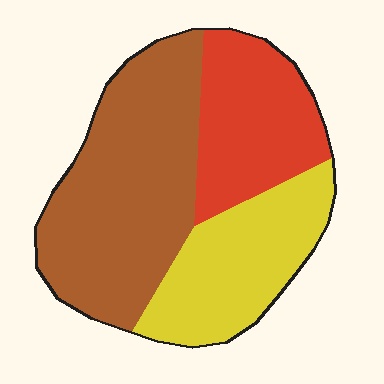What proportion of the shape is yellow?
Yellow covers 28% of the shape.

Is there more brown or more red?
Brown.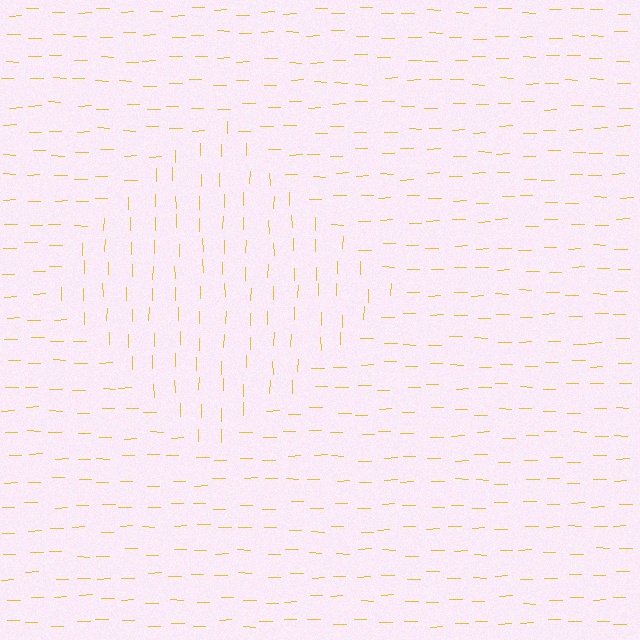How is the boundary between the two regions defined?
The boundary is defined purely by a change in line orientation (approximately 89 degrees difference). All lines are the same color and thickness.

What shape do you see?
I see a diamond.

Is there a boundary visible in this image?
Yes, there is a texture boundary formed by a change in line orientation.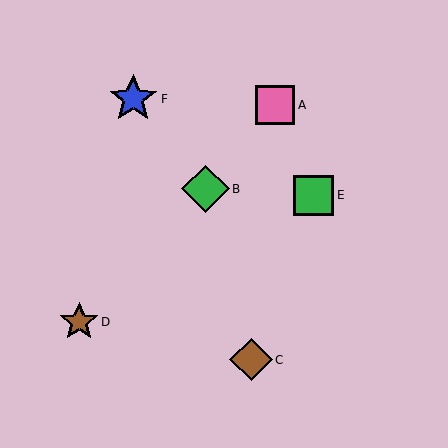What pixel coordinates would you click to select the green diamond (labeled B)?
Click at (206, 189) to select the green diamond B.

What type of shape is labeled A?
Shape A is a pink square.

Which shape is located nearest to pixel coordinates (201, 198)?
The green diamond (labeled B) at (206, 189) is nearest to that location.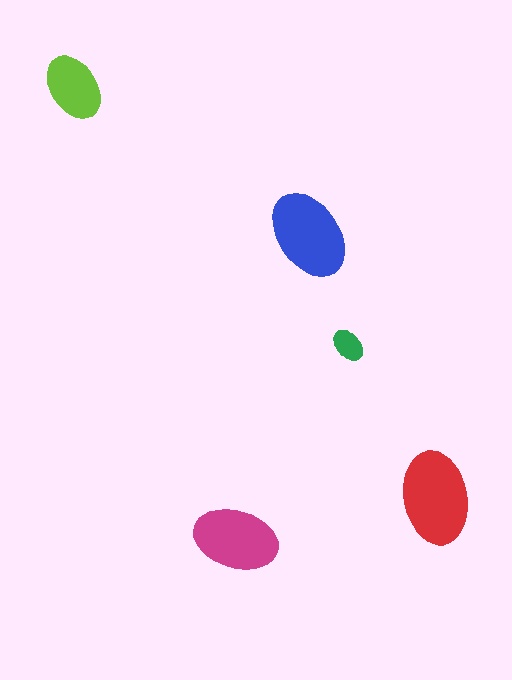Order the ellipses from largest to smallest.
the red one, the blue one, the magenta one, the lime one, the green one.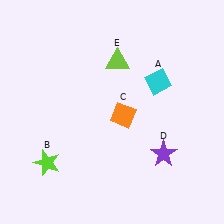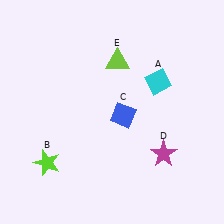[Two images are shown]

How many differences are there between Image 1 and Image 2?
There are 2 differences between the two images.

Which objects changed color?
C changed from orange to blue. D changed from purple to magenta.